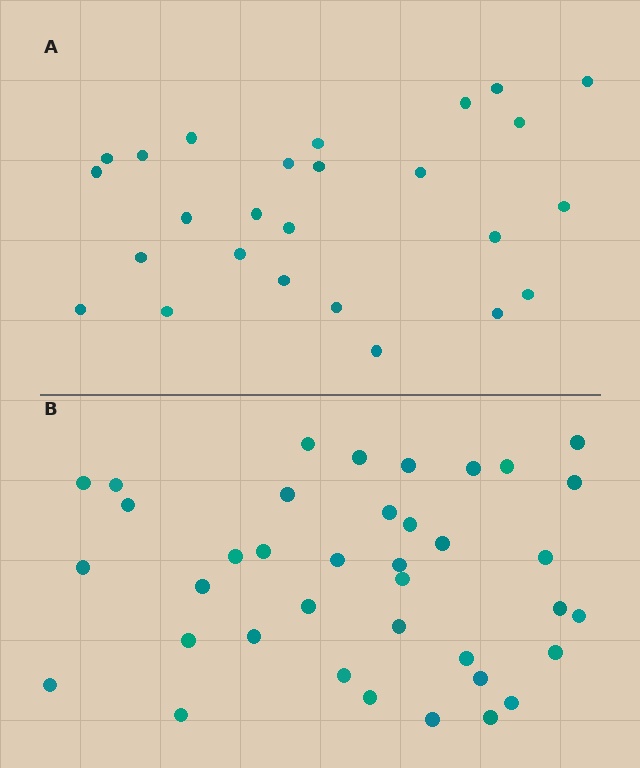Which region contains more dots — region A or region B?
Region B (the bottom region) has more dots.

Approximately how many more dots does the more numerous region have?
Region B has roughly 12 or so more dots than region A.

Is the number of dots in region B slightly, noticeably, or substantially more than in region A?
Region B has substantially more. The ratio is roughly 1.5 to 1.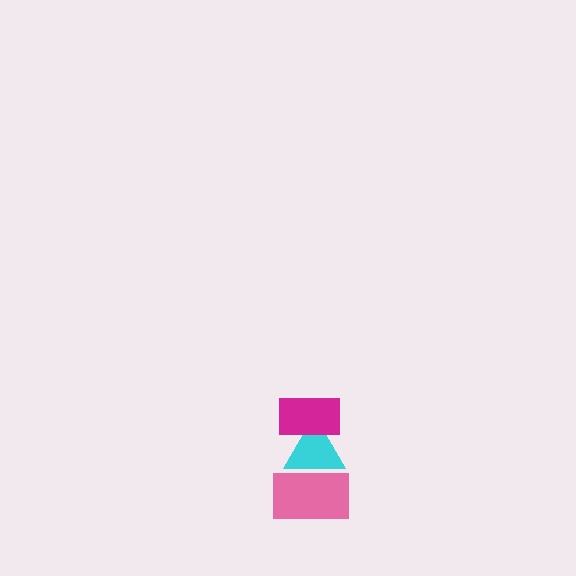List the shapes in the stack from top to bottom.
From top to bottom: the magenta rectangle, the cyan triangle, the pink rectangle.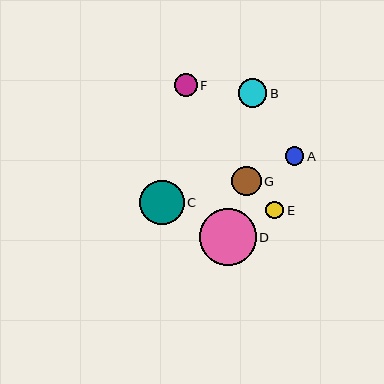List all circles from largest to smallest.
From largest to smallest: D, C, G, B, F, A, E.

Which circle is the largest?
Circle D is the largest with a size of approximately 57 pixels.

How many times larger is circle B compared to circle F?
Circle B is approximately 1.2 times the size of circle F.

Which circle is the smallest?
Circle E is the smallest with a size of approximately 18 pixels.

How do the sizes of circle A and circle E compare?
Circle A and circle E are approximately the same size.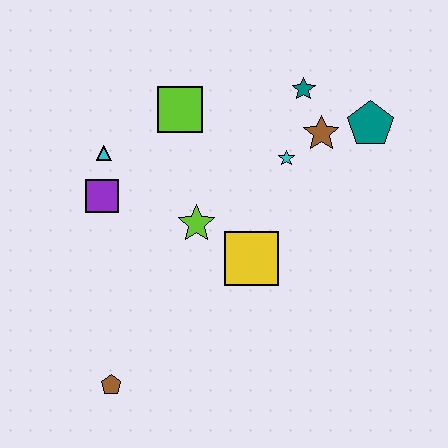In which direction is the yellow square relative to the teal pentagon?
The yellow square is below the teal pentagon.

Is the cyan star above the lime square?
No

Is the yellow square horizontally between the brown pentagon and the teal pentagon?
Yes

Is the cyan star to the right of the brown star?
No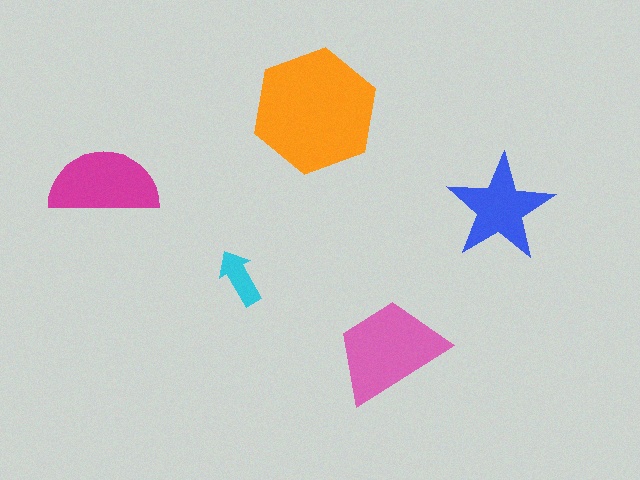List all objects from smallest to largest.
The cyan arrow, the blue star, the magenta semicircle, the pink trapezoid, the orange hexagon.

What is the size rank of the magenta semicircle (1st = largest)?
3rd.